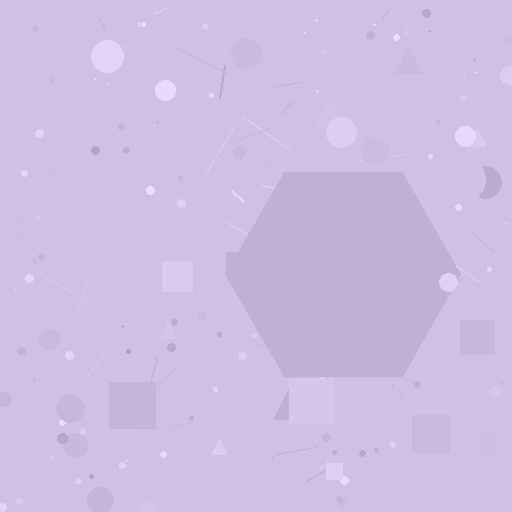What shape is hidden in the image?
A hexagon is hidden in the image.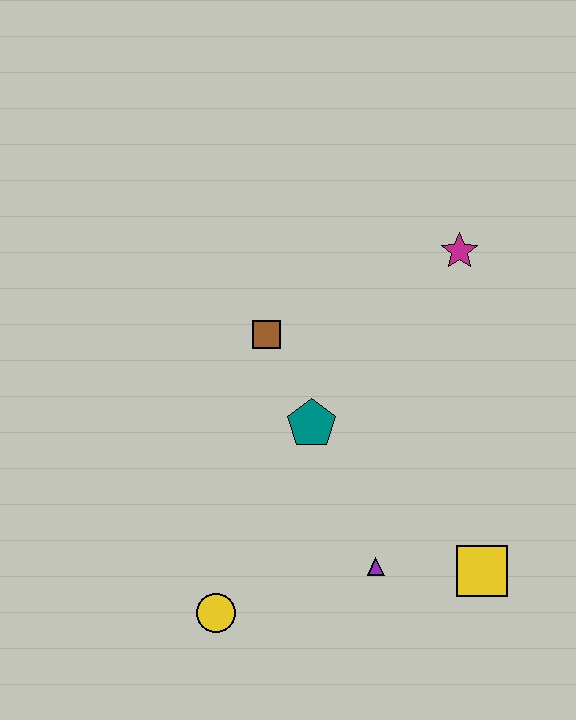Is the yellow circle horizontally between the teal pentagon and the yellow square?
No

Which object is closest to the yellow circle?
The purple triangle is closest to the yellow circle.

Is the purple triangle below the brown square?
Yes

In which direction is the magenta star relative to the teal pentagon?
The magenta star is above the teal pentagon.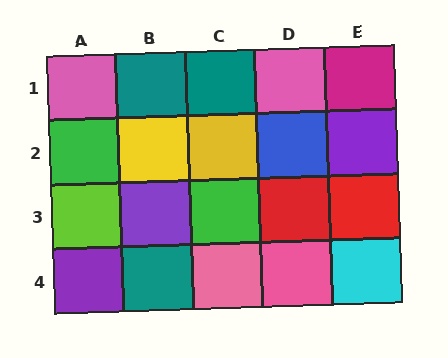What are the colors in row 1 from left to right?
Pink, teal, teal, pink, magenta.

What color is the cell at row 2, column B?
Yellow.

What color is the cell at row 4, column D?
Pink.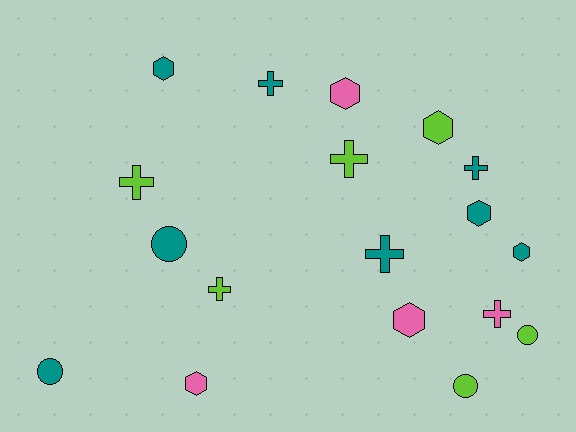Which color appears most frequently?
Teal, with 8 objects.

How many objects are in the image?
There are 18 objects.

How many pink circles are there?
There are no pink circles.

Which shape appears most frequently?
Hexagon, with 7 objects.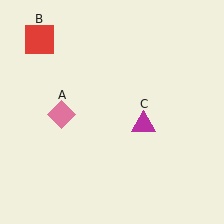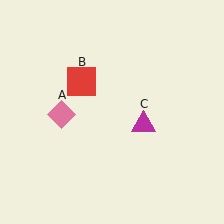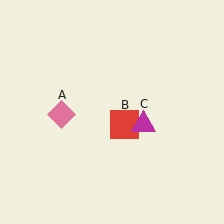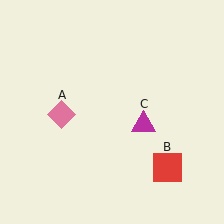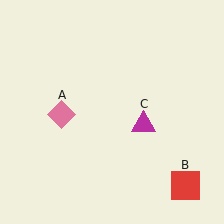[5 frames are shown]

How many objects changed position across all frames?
1 object changed position: red square (object B).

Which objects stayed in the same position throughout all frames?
Pink diamond (object A) and magenta triangle (object C) remained stationary.